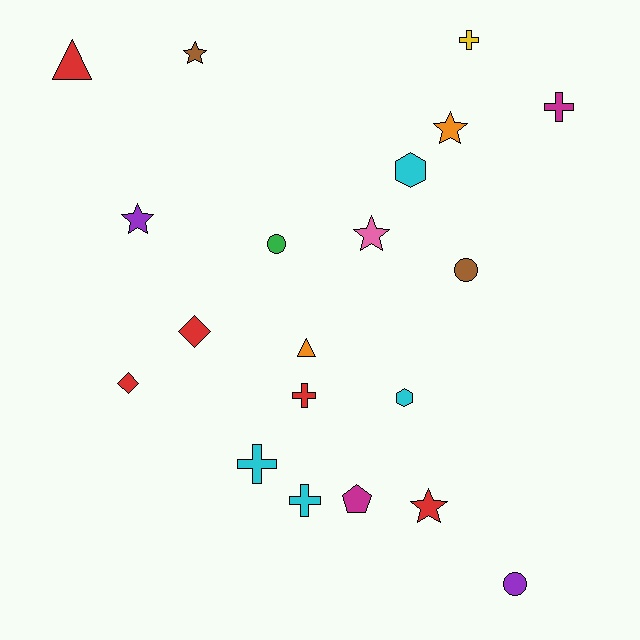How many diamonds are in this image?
There are 2 diamonds.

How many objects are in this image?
There are 20 objects.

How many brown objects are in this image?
There are 2 brown objects.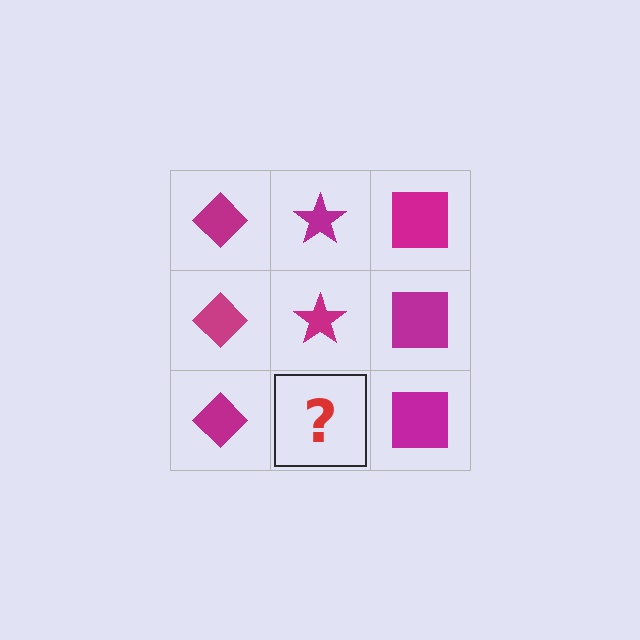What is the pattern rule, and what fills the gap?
The rule is that each column has a consistent shape. The gap should be filled with a magenta star.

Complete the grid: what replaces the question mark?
The question mark should be replaced with a magenta star.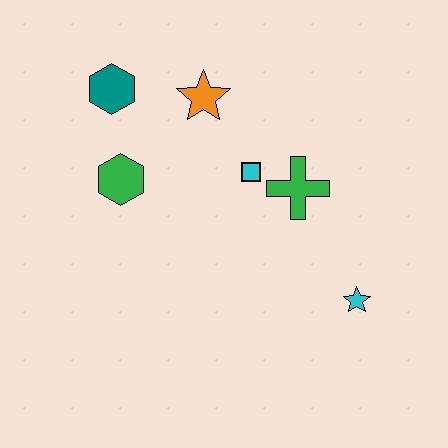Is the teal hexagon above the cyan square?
Yes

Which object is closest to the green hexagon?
The teal hexagon is closest to the green hexagon.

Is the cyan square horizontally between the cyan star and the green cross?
No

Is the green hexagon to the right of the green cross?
No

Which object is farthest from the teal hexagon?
The cyan star is farthest from the teal hexagon.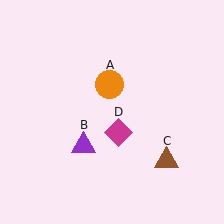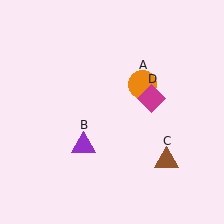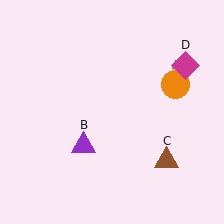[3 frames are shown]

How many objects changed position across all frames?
2 objects changed position: orange circle (object A), magenta diamond (object D).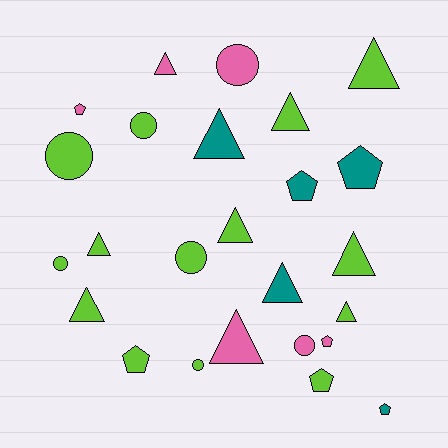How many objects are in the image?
There are 25 objects.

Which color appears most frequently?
Lime, with 14 objects.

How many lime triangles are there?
There are 7 lime triangles.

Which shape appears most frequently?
Triangle, with 11 objects.